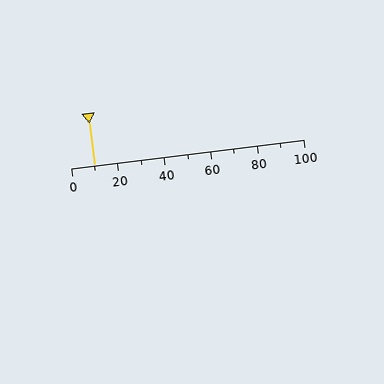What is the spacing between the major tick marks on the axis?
The major ticks are spaced 20 apart.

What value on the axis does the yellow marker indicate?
The marker indicates approximately 10.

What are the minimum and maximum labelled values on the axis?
The axis runs from 0 to 100.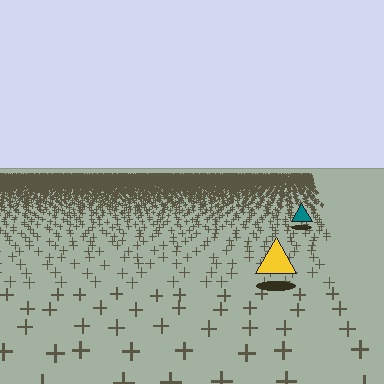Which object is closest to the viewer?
The yellow triangle is closest. The texture marks near it are larger and more spread out.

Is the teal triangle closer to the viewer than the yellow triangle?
No. The yellow triangle is closer — you can tell from the texture gradient: the ground texture is coarser near it.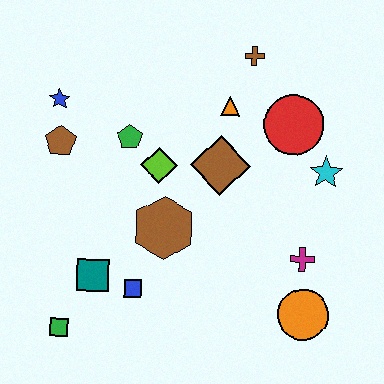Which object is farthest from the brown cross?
The green square is farthest from the brown cross.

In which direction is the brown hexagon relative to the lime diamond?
The brown hexagon is below the lime diamond.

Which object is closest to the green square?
The teal square is closest to the green square.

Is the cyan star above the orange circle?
Yes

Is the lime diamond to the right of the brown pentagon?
Yes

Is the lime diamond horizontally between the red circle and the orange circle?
No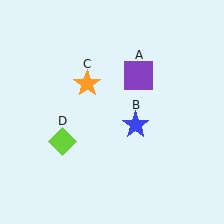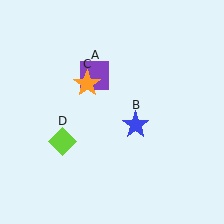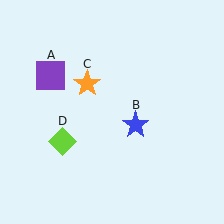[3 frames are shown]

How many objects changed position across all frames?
1 object changed position: purple square (object A).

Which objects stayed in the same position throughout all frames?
Blue star (object B) and orange star (object C) and lime diamond (object D) remained stationary.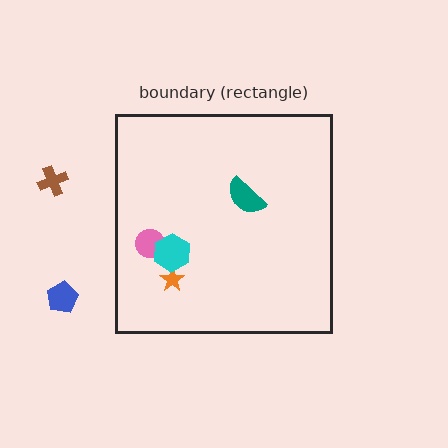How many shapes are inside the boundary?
4 inside, 2 outside.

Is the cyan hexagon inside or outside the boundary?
Inside.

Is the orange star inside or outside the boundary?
Inside.